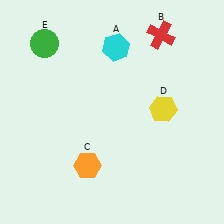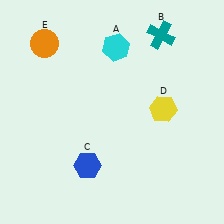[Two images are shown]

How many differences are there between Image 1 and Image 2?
There are 3 differences between the two images.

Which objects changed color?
B changed from red to teal. C changed from orange to blue. E changed from green to orange.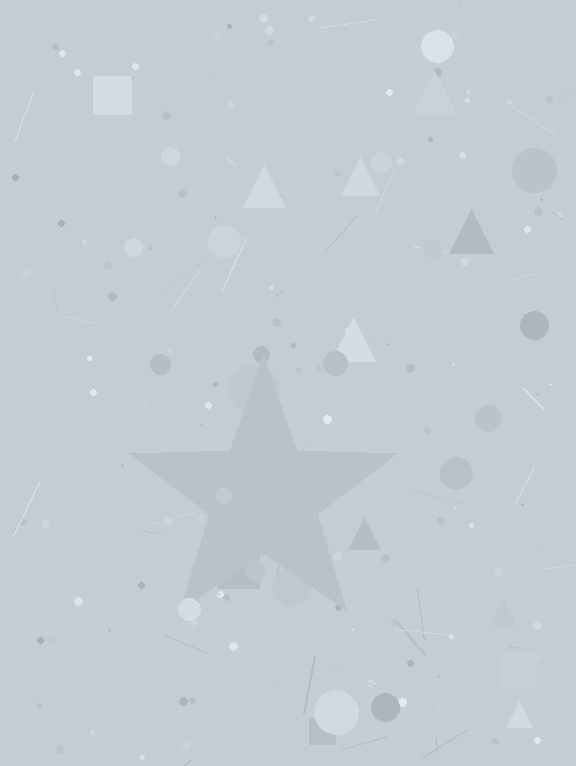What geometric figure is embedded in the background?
A star is embedded in the background.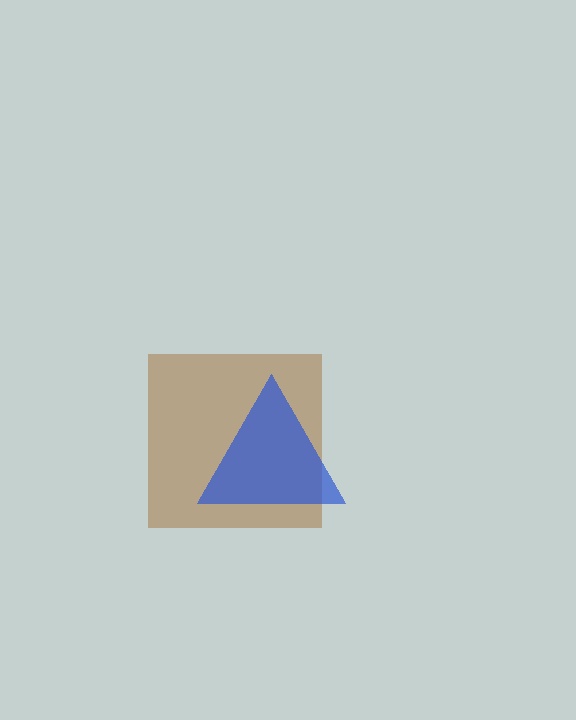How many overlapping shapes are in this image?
There are 2 overlapping shapes in the image.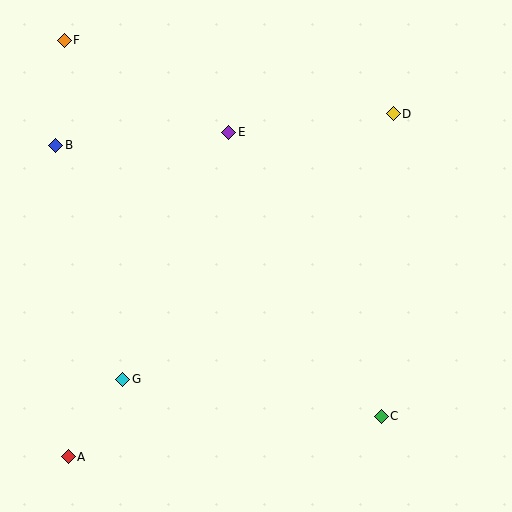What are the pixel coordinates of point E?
Point E is at (229, 132).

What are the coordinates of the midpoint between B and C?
The midpoint between B and C is at (218, 281).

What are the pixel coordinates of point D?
Point D is at (393, 114).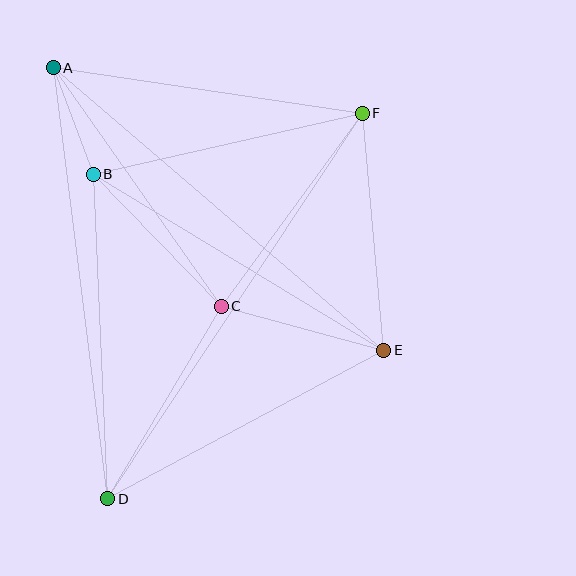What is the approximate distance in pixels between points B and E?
The distance between B and E is approximately 340 pixels.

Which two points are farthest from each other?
Points D and F are farthest from each other.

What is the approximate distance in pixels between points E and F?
The distance between E and F is approximately 238 pixels.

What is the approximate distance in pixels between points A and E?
The distance between A and E is approximately 435 pixels.